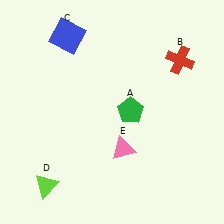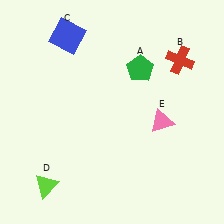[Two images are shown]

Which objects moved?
The objects that moved are: the green pentagon (A), the pink triangle (E).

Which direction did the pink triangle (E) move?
The pink triangle (E) moved right.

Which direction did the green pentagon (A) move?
The green pentagon (A) moved up.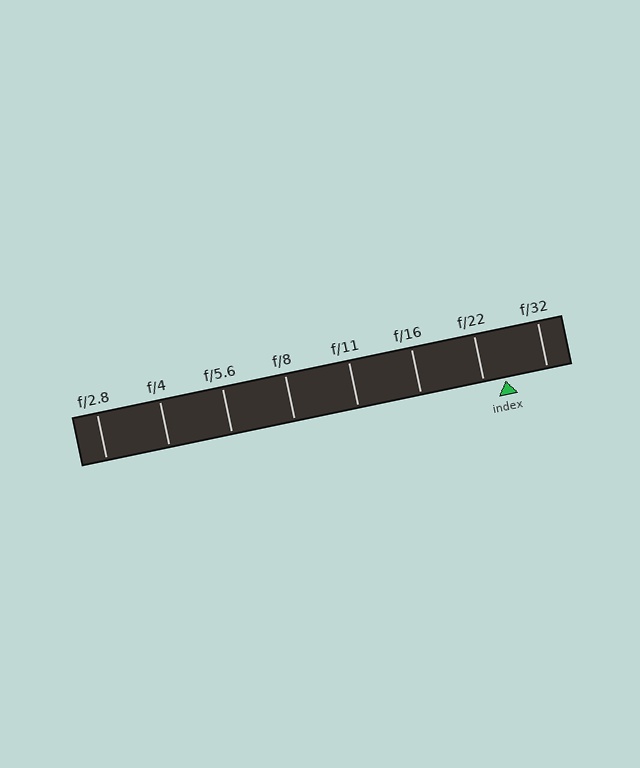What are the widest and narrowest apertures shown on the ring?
The widest aperture shown is f/2.8 and the narrowest is f/32.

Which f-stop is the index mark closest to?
The index mark is closest to f/22.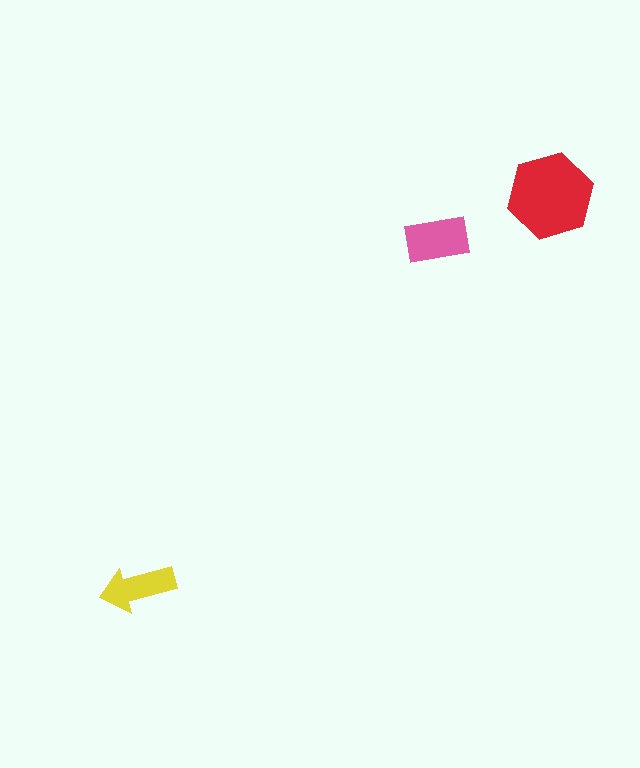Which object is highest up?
The red hexagon is topmost.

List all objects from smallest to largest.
The yellow arrow, the pink rectangle, the red hexagon.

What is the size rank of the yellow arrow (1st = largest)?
3rd.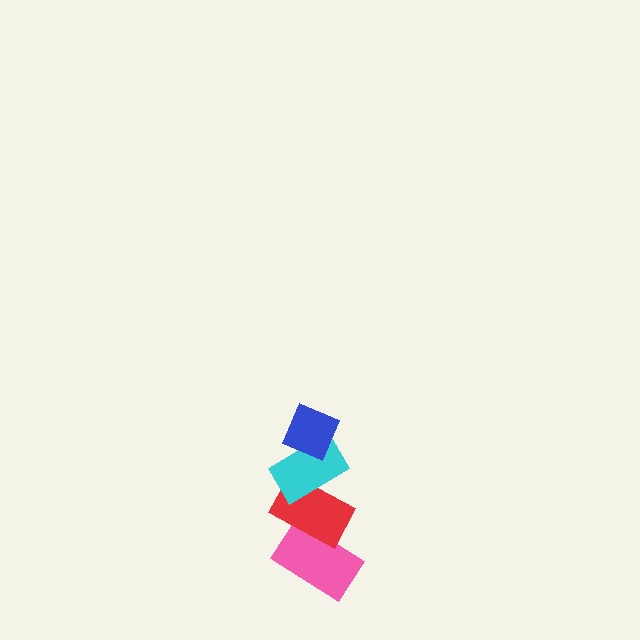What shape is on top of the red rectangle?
The cyan rectangle is on top of the red rectangle.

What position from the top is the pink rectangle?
The pink rectangle is 4th from the top.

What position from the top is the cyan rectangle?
The cyan rectangle is 2nd from the top.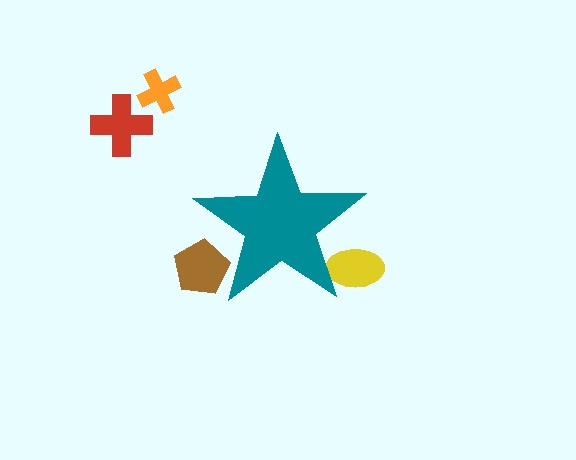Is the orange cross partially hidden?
No, the orange cross is fully visible.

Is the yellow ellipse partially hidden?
Yes, the yellow ellipse is partially hidden behind the teal star.